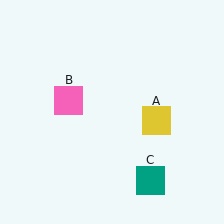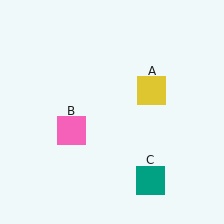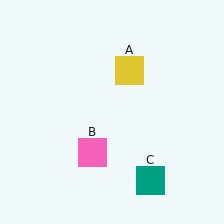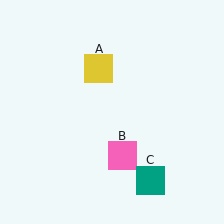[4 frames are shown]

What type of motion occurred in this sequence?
The yellow square (object A), pink square (object B) rotated counterclockwise around the center of the scene.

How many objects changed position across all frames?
2 objects changed position: yellow square (object A), pink square (object B).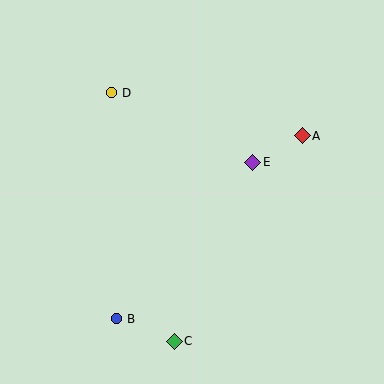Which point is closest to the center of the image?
Point E at (253, 162) is closest to the center.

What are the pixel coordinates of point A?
Point A is at (302, 136).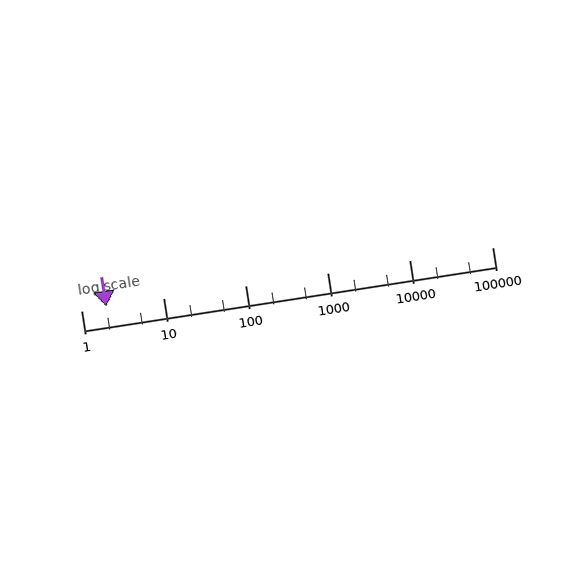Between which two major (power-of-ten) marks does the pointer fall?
The pointer is between 1 and 10.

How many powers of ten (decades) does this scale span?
The scale spans 5 decades, from 1 to 100000.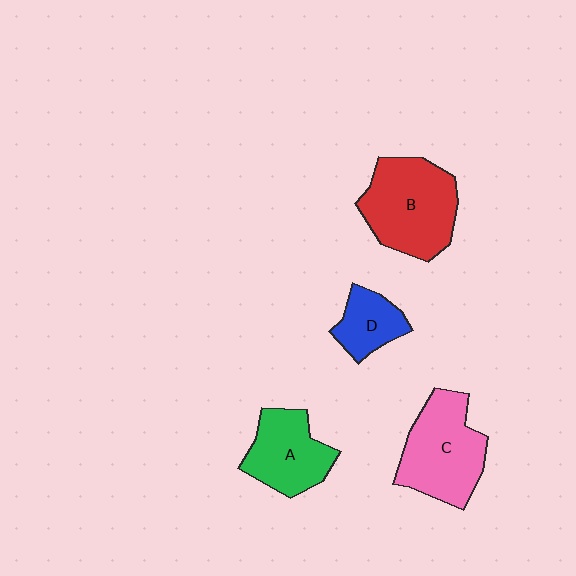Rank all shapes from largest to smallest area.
From largest to smallest: B (red), C (pink), A (green), D (blue).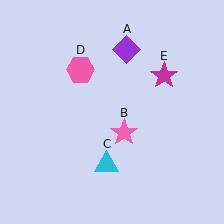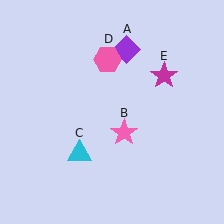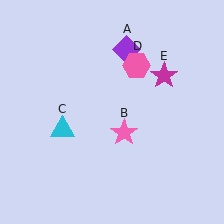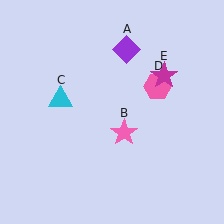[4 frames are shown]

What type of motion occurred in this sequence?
The cyan triangle (object C), pink hexagon (object D) rotated clockwise around the center of the scene.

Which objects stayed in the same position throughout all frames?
Purple diamond (object A) and pink star (object B) and magenta star (object E) remained stationary.